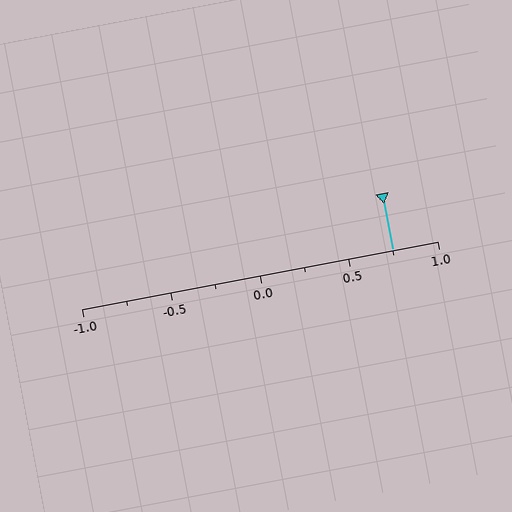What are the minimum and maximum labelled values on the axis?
The axis runs from -1.0 to 1.0.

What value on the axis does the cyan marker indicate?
The marker indicates approximately 0.75.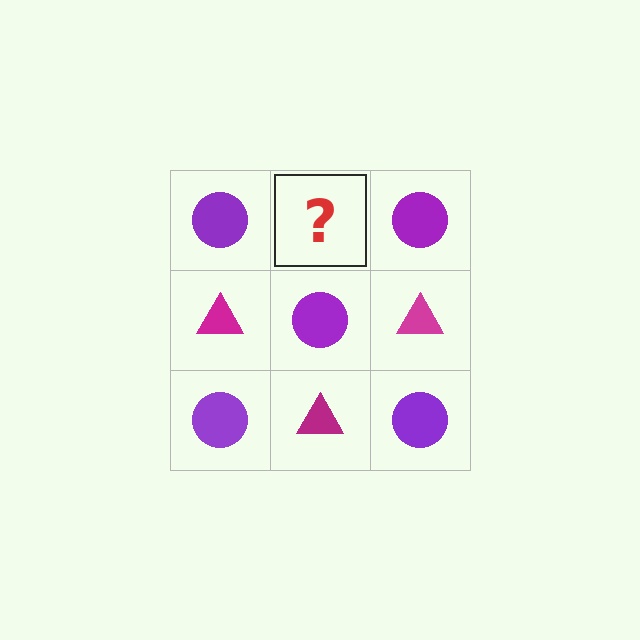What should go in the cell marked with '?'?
The missing cell should contain a magenta triangle.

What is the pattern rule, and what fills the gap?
The rule is that it alternates purple circle and magenta triangle in a checkerboard pattern. The gap should be filled with a magenta triangle.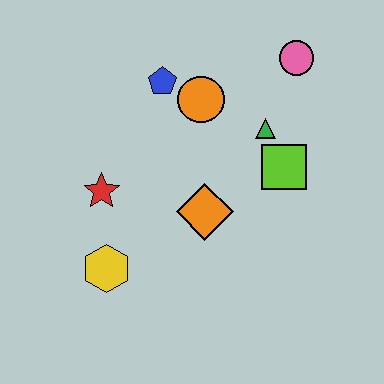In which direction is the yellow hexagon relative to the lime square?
The yellow hexagon is to the left of the lime square.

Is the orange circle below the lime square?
No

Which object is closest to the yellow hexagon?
The red star is closest to the yellow hexagon.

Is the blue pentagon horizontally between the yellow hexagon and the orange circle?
Yes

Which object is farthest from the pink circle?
The yellow hexagon is farthest from the pink circle.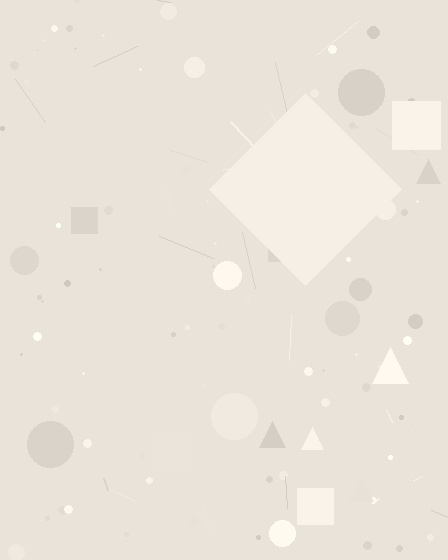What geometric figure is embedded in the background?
A diamond is embedded in the background.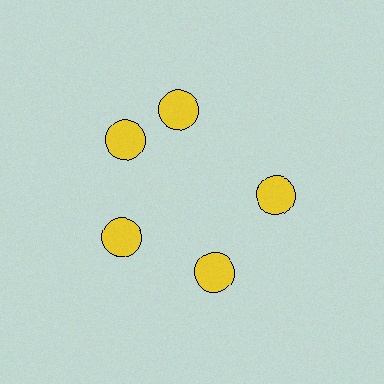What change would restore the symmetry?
The symmetry would be restored by rotating it back into even spacing with its neighbors so that all 5 circles sit at equal angles and equal distance from the center.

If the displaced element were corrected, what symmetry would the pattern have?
It would have 5-fold rotational symmetry — the pattern would map onto itself every 72 degrees.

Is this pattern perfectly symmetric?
No. The 5 yellow circles are arranged in a ring, but one element near the 1 o'clock position is rotated out of alignment along the ring, breaking the 5-fold rotational symmetry.